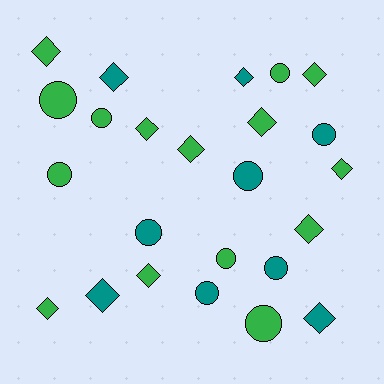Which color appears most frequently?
Green, with 15 objects.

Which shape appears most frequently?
Diamond, with 13 objects.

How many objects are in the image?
There are 24 objects.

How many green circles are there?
There are 6 green circles.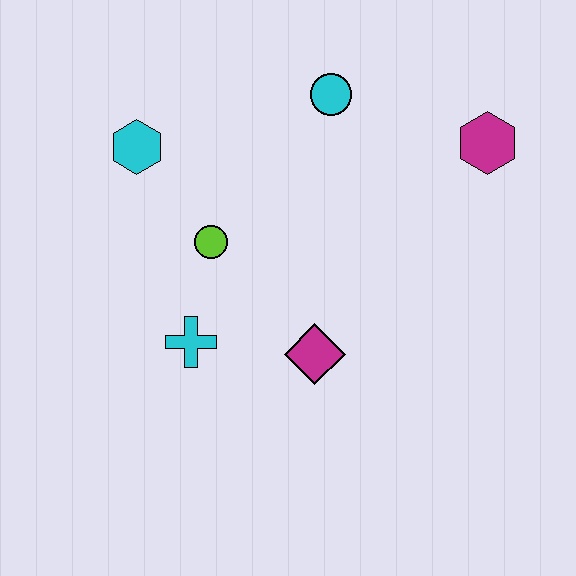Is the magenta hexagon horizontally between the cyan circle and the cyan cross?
No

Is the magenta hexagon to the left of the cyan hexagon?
No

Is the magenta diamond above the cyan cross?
No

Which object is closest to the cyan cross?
The lime circle is closest to the cyan cross.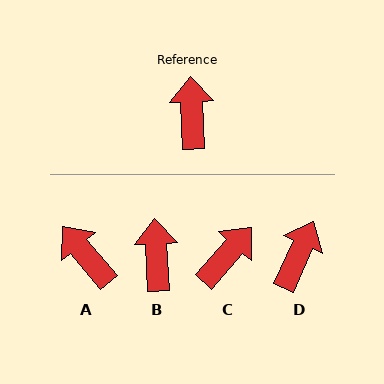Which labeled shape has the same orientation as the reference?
B.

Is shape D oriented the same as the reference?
No, it is off by about 27 degrees.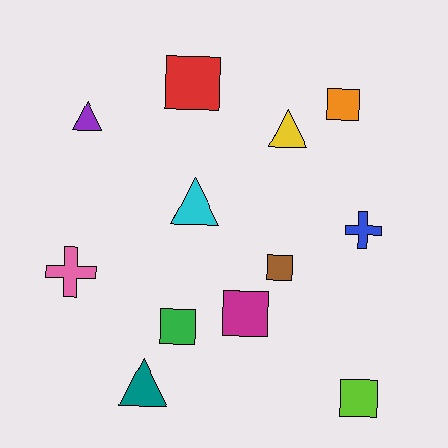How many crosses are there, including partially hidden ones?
There are 2 crosses.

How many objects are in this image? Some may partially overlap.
There are 12 objects.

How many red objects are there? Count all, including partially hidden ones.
There is 1 red object.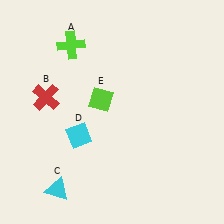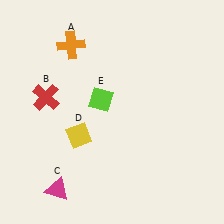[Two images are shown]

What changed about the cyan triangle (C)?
In Image 1, C is cyan. In Image 2, it changed to magenta.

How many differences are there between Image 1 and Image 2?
There are 3 differences between the two images.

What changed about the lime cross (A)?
In Image 1, A is lime. In Image 2, it changed to orange.